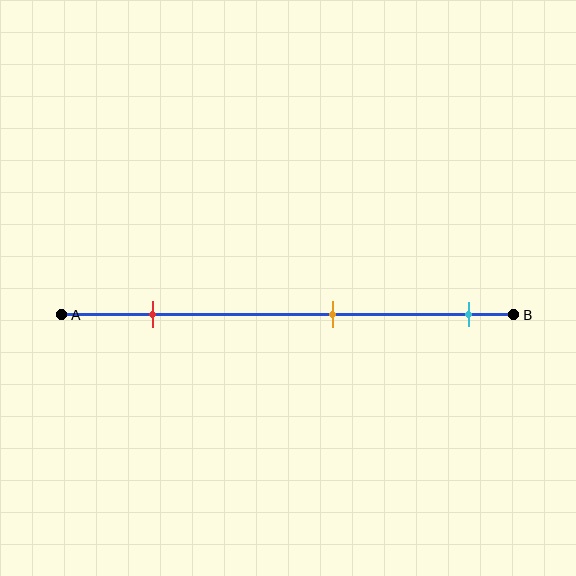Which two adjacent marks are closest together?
The orange and cyan marks are the closest adjacent pair.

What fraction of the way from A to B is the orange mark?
The orange mark is approximately 60% (0.6) of the way from A to B.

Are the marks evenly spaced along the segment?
Yes, the marks are approximately evenly spaced.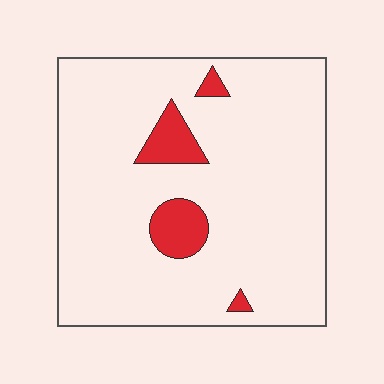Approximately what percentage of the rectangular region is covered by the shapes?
Approximately 10%.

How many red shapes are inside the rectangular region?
4.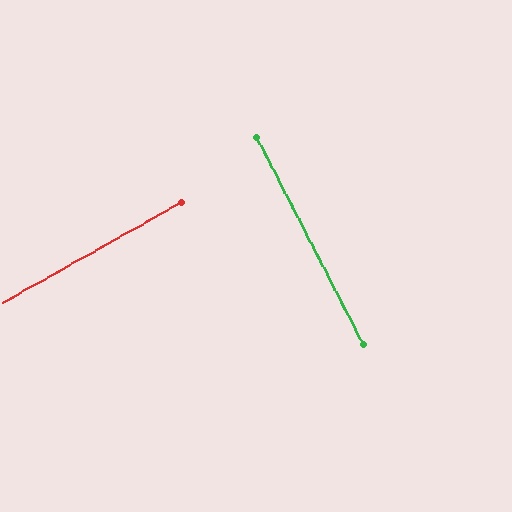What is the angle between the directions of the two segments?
Approximately 88 degrees.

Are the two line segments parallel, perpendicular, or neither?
Perpendicular — they meet at approximately 88°.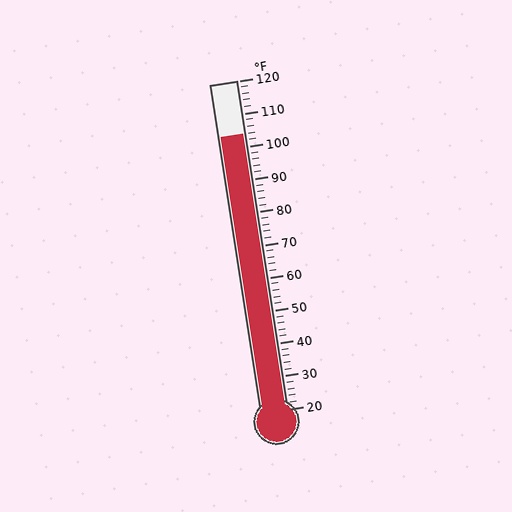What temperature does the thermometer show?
The thermometer shows approximately 104°F.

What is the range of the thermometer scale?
The thermometer scale ranges from 20°F to 120°F.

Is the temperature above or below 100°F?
The temperature is above 100°F.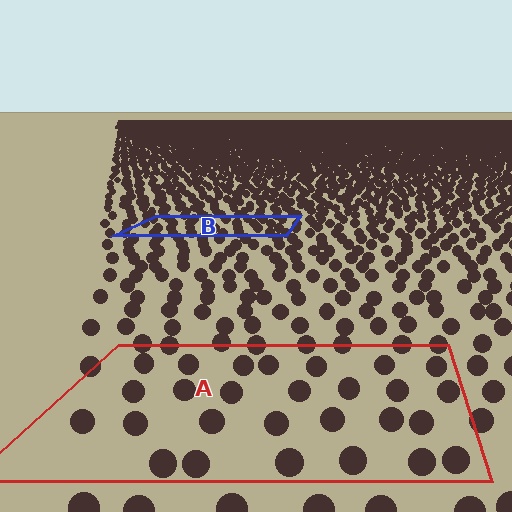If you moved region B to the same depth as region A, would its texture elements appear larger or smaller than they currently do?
They would appear larger. At a closer depth, the same texture elements are projected at a bigger on-screen size.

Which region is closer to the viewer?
Region A is closer. The texture elements there are larger and more spread out.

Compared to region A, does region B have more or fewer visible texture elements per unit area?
Region B has more texture elements per unit area — they are packed more densely because it is farther away.